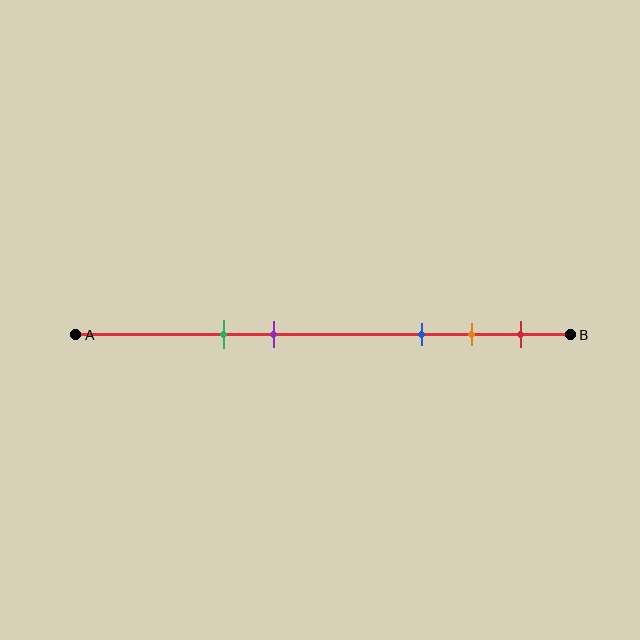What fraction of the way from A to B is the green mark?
The green mark is approximately 30% (0.3) of the way from A to B.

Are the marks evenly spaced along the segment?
No, the marks are not evenly spaced.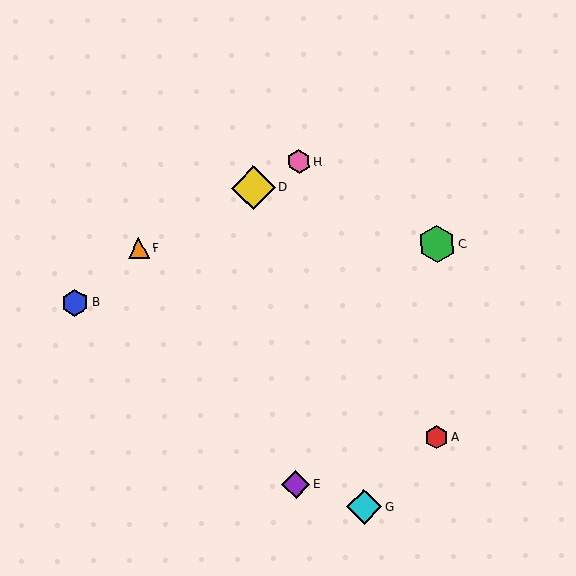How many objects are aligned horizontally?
2 objects (C, F) are aligned horizontally.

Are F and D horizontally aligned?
No, F is at y≈248 and D is at y≈188.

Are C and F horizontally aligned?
Yes, both are at y≈244.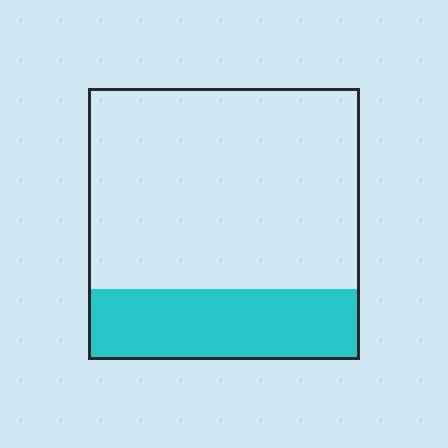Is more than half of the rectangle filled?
No.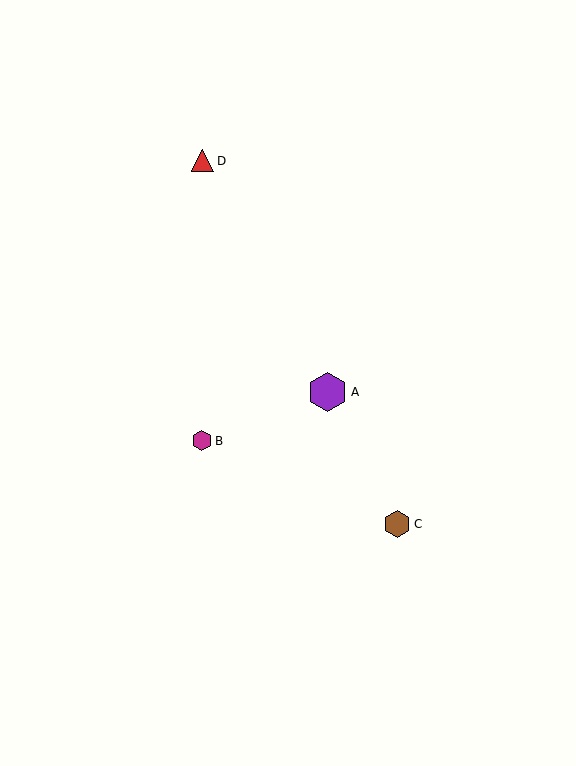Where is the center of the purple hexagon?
The center of the purple hexagon is at (328, 392).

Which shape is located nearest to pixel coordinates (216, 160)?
The red triangle (labeled D) at (203, 161) is nearest to that location.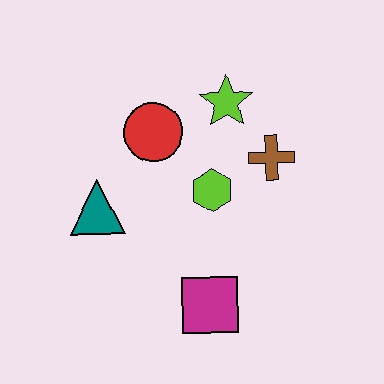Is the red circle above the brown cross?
Yes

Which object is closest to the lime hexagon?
The brown cross is closest to the lime hexagon.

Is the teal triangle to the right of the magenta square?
No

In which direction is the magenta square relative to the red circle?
The magenta square is below the red circle.